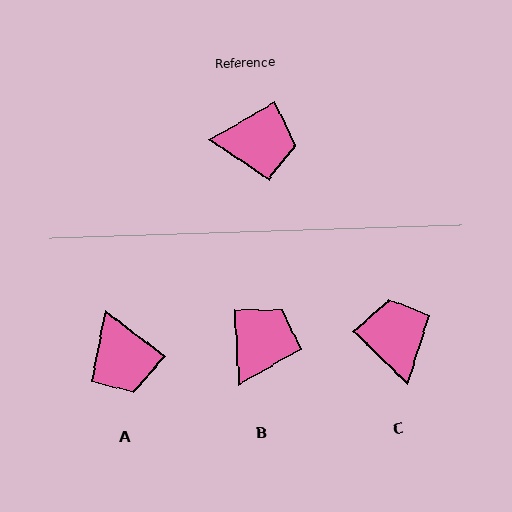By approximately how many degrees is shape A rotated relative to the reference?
Approximately 67 degrees clockwise.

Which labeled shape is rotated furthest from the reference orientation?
C, about 106 degrees away.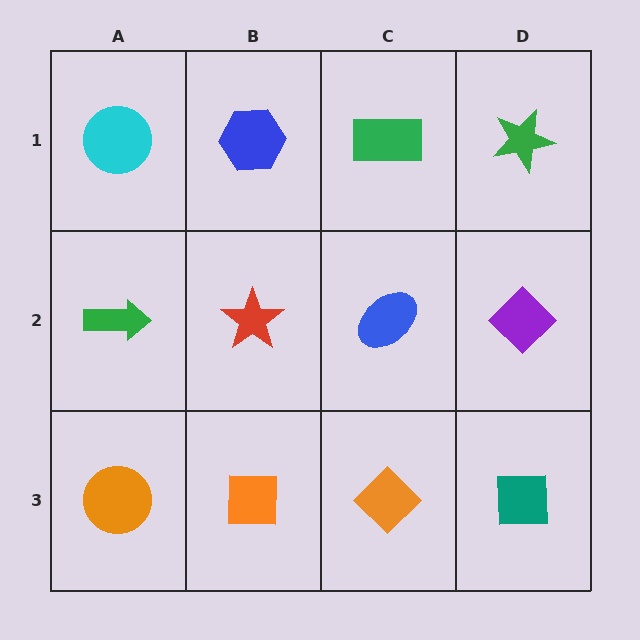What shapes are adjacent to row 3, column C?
A blue ellipse (row 2, column C), an orange square (row 3, column B), a teal square (row 3, column D).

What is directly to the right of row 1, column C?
A green star.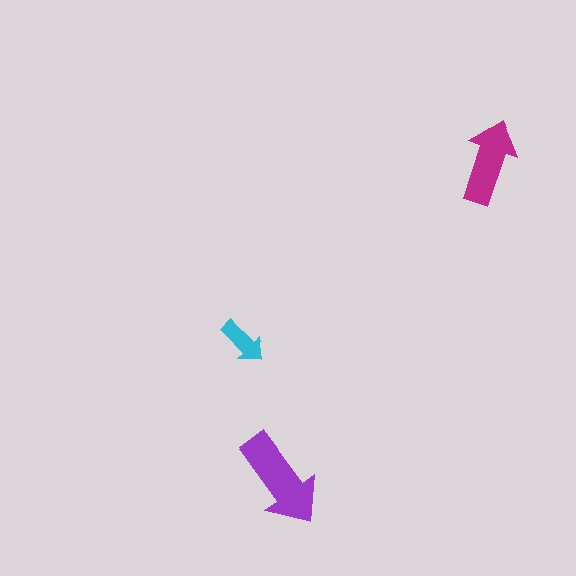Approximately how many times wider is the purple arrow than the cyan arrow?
About 2 times wider.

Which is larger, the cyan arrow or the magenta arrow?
The magenta one.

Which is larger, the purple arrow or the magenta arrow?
The purple one.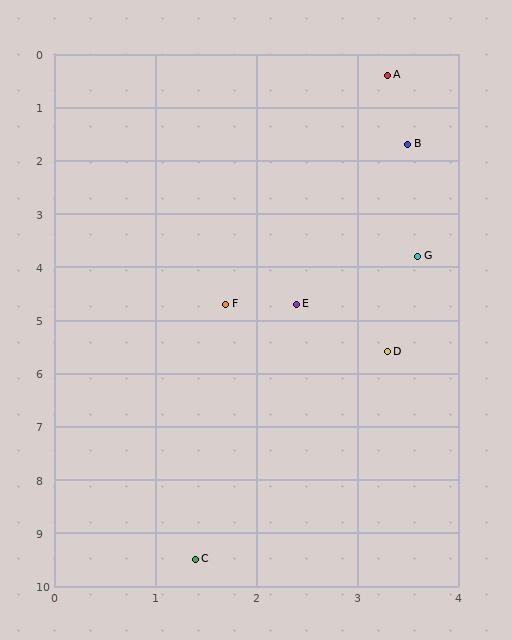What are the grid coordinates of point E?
Point E is at approximately (2.4, 4.7).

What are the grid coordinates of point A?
Point A is at approximately (3.3, 0.4).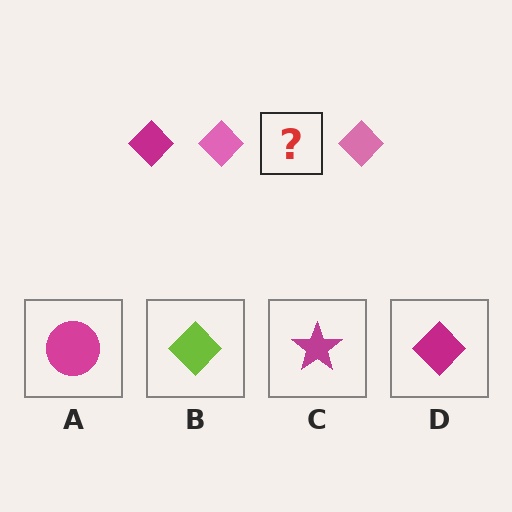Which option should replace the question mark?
Option D.